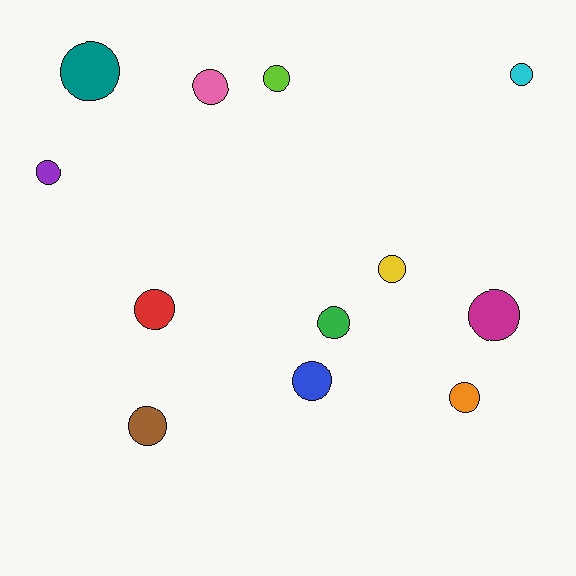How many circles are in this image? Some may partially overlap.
There are 12 circles.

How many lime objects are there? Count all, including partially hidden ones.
There is 1 lime object.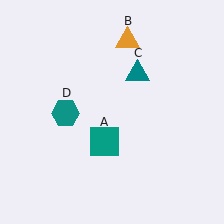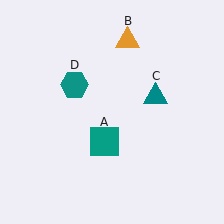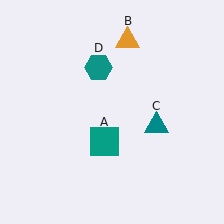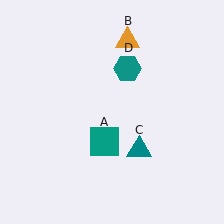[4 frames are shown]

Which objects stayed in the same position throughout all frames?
Teal square (object A) and orange triangle (object B) remained stationary.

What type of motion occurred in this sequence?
The teal triangle (object C), teal hexagon (object D) rotated clockwise around the center of the scene.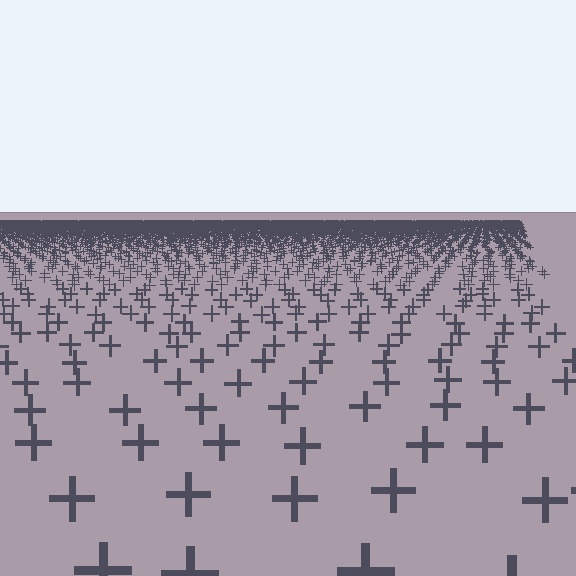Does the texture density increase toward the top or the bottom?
Density increases toward the top.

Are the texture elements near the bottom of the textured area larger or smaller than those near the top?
Larger. Near the bottom, elements are closer to the viewer and appear at a bigger on-screen size.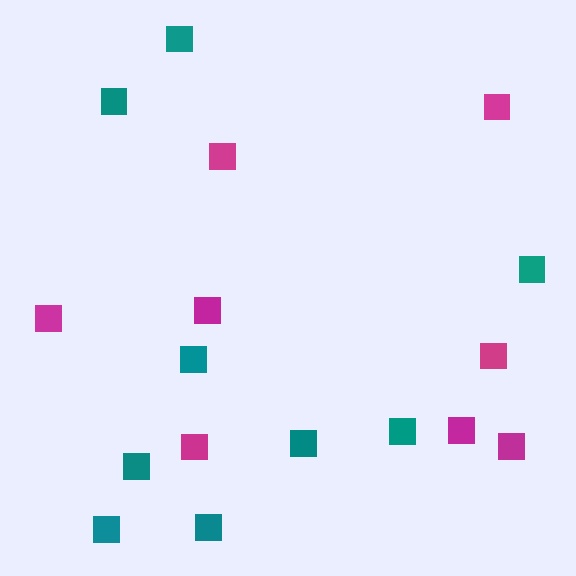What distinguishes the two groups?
There are 2 groups: one group of magenta squares (8) and one group of teal squares (9).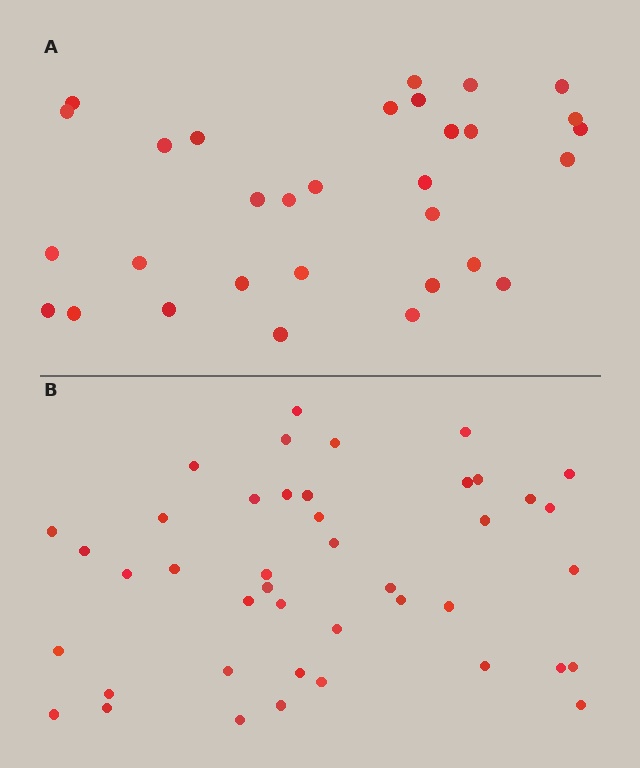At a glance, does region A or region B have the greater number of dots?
Region B (the bottom region) has more dots.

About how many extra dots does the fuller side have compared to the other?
Region B has roughly 12 or so more dots than region A.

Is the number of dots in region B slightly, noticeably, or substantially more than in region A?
Region B has noticeably more, but not dramatically so. The ratio is roughly 1.4 to 1.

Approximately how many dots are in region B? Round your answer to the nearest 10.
About 40 dots. (The exact count is 43, which rounds to 40.)